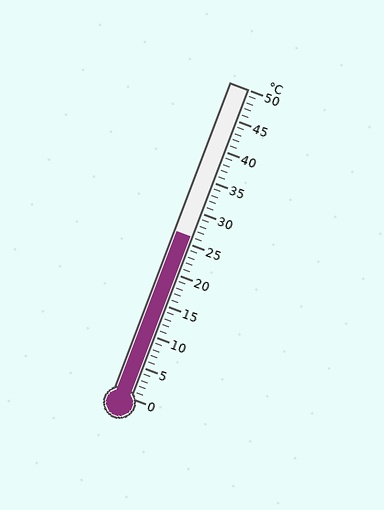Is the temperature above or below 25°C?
The temperature is above 25°C.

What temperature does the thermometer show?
The thermometer shows approximately 26°C.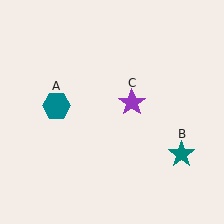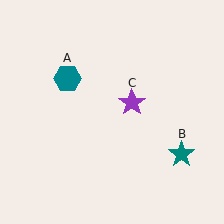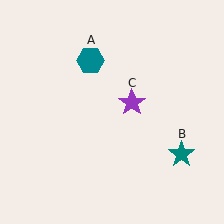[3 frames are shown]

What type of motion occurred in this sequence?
The teal hexagon (object A) rotated clockwise around the center of the scene.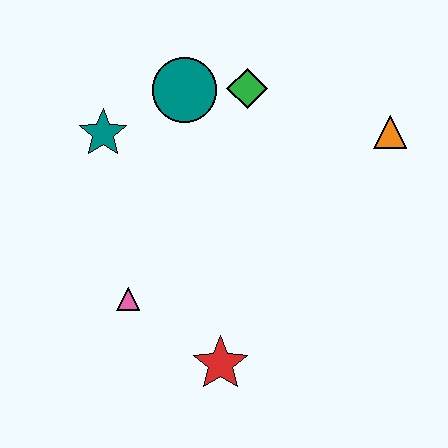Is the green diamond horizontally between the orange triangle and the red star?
Yes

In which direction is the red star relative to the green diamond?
The red star is below the green diamond.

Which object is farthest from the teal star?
The orange triangle is farthest from the teal star.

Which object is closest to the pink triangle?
The red star is closest to the pink triangle.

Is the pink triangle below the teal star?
Yes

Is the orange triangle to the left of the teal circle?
No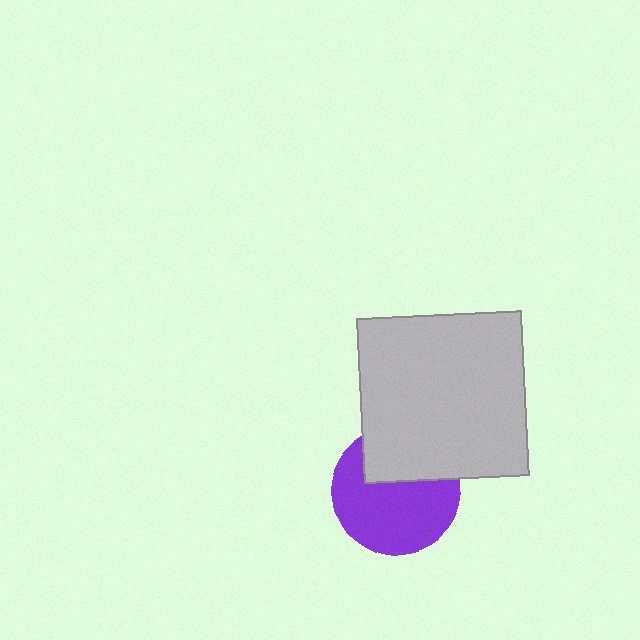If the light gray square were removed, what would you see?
You would see the complete purple circle.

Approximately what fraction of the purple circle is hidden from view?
Roughly 34% of the purple circle is hidden behind the light gray square.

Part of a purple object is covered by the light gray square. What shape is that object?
It is a circle.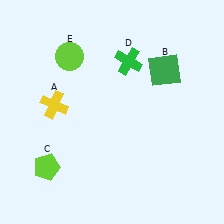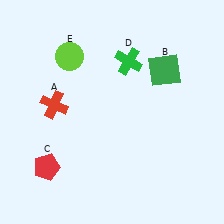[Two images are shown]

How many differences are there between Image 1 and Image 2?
There are 2 differences between the two images.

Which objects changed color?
A changed from yellow to red. C changed from lime to red.